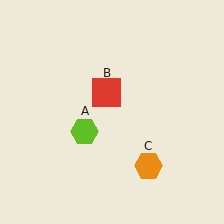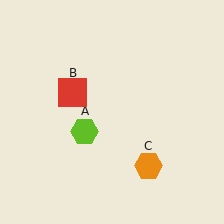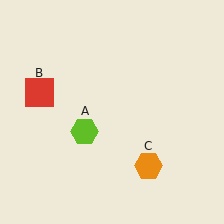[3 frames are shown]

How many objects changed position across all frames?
1 object changed position: red square (object B).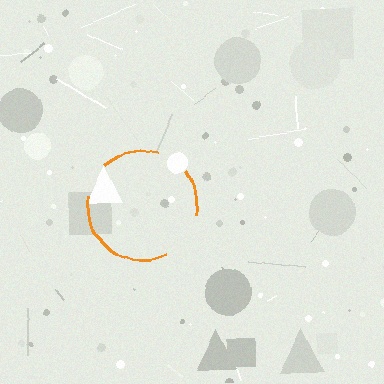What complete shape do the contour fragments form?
The contour fragments form a circle.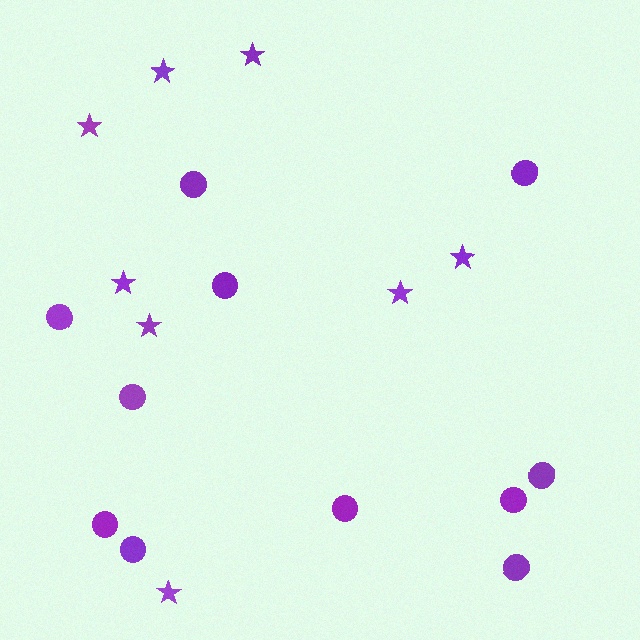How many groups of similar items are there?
There are 2 groups: one group of stars (8) and one group of circles (11).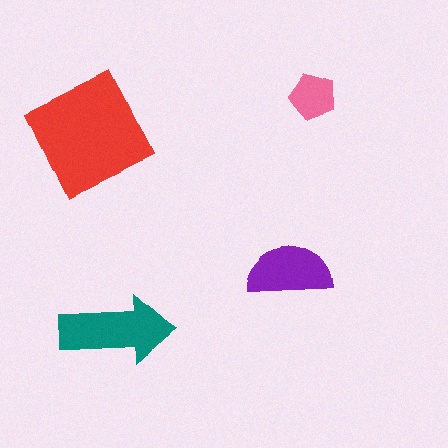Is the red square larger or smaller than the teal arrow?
Larger.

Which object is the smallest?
The pink pentagon.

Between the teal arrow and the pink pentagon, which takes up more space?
The teal arrow.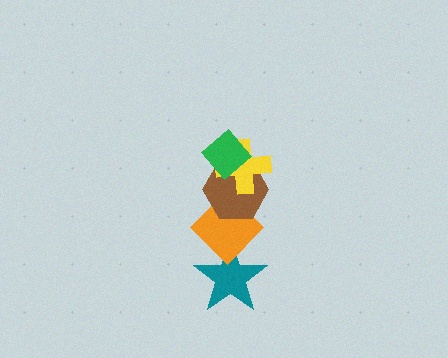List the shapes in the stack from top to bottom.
From top to bottom: the green diamond, the yellow cross, the brown hexagon, the orange diamond, the teal star.